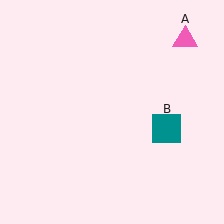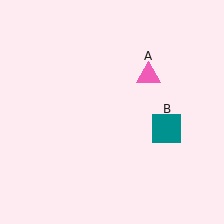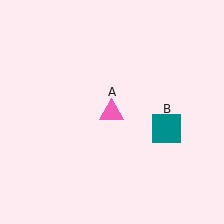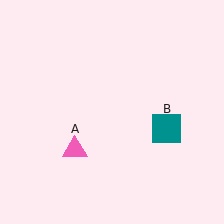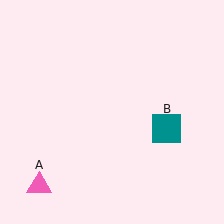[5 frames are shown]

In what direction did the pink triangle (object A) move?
The pink triangle (object A) moved down and to the left.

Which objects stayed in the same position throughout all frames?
Teal square (object B) remained stationary.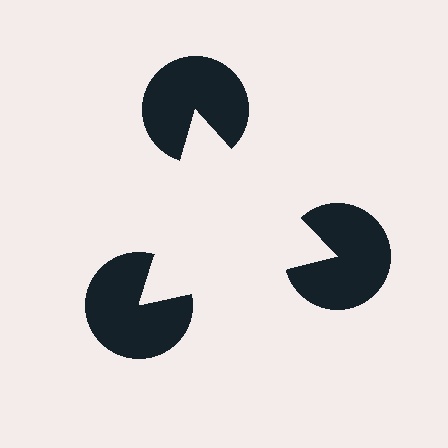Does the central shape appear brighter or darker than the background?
It typically appears slightly brighter than the background, even though no actual brightness change is drawn.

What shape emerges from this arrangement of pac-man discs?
An illusory triangle — its edges are inferred from the aligned wedge cuts in the pac-man discs, not physically drawn.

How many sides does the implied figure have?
3 sides.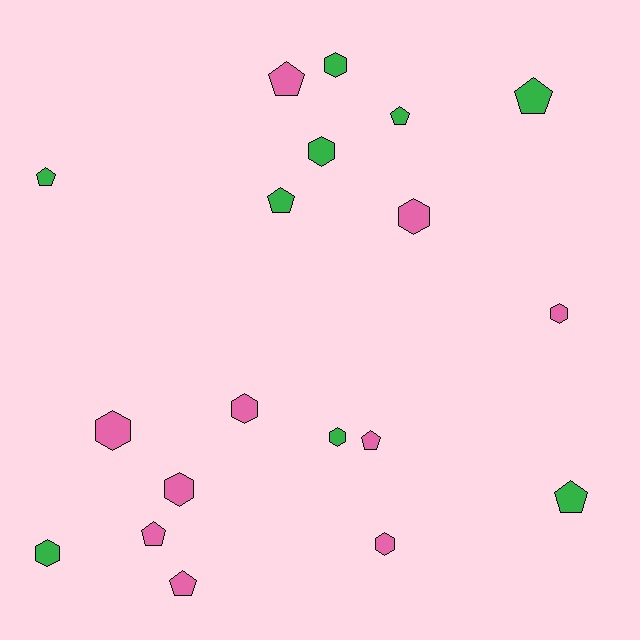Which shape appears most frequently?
Hexagon, with 10 objects.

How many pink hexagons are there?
There are 6 pink hexagons.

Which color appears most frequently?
Pink, with 10 objects.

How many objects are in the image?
There are 19 objects.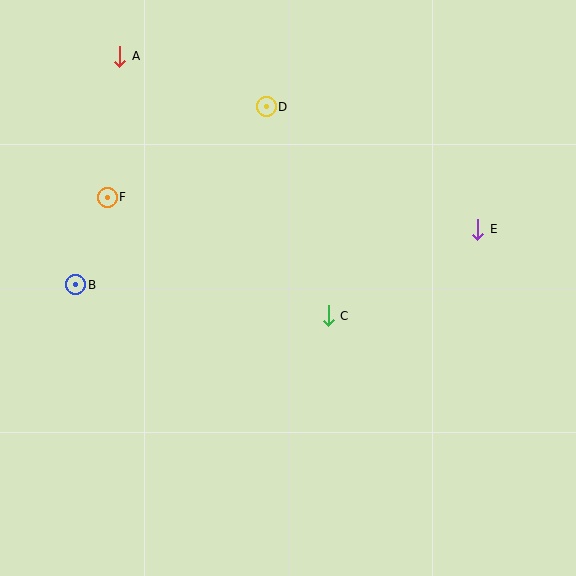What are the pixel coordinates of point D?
Point D is at (266, 107).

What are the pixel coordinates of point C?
Point C is at (328, 316).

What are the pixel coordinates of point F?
Point F is at (107, 197).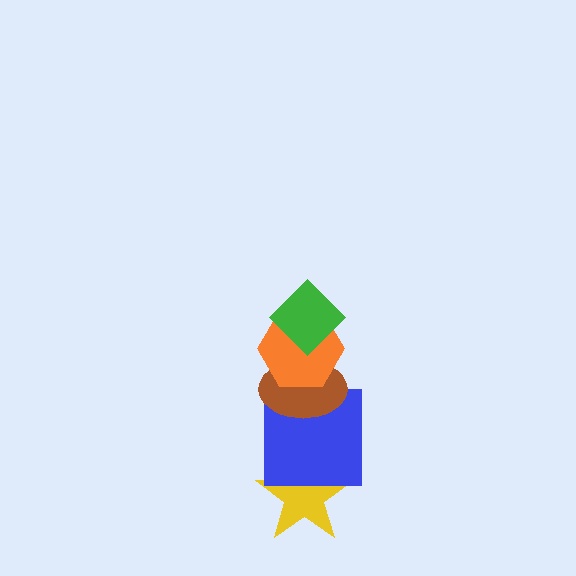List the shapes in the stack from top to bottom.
From top to bottom: the green diamond, the orange hexagon, the brown ellipse, the blue square, the yellow star.